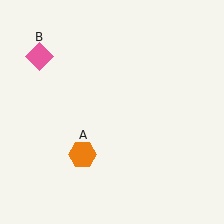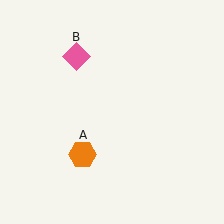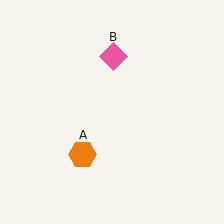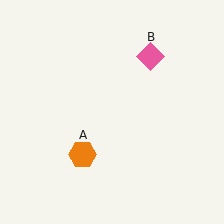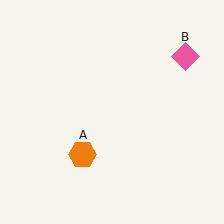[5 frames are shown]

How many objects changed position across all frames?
1 object changed position: pink diamond (object B).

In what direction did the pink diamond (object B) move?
The pink diamond (object B) moved right.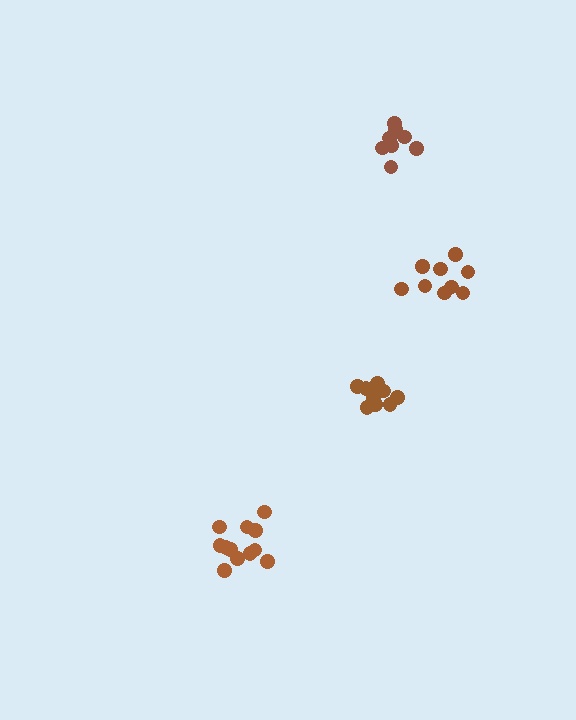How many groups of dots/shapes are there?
There are 4 groups.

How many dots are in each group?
Group 1: 12 dots, Group 2: 9 dots, Group 3: 8 dots, Group 4: 9 dots (38 total).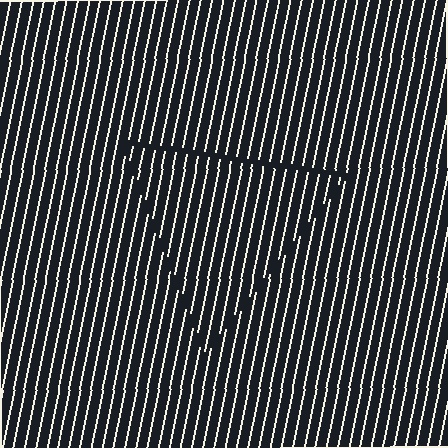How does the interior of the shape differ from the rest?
The interior of the shape contains the same grating, shifted by half a period — the contour is defined by the phase discontinuity where line-ends from the inner and outer gratings abut.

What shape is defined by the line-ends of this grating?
An illusory triangle. The interior of the shape contains the same grating, shifted by half a period — the contour is defined by the phase discontinuity where line-ends from the inner and outer gratings abut.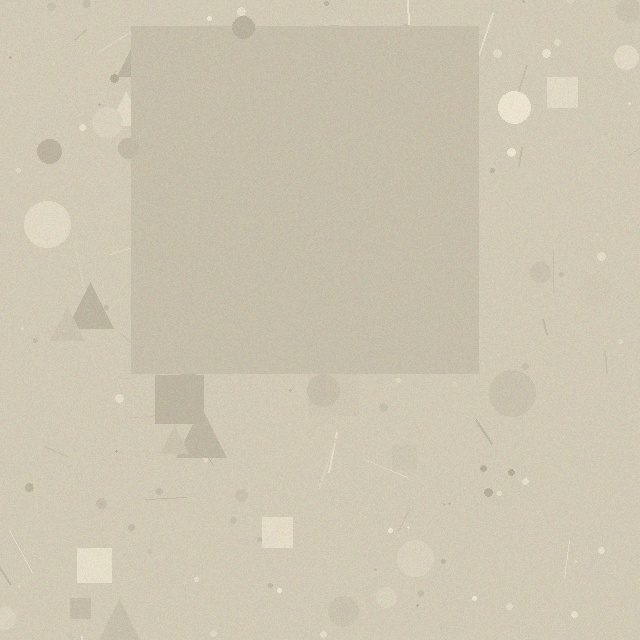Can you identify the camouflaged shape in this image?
The camouflaged shape is a square.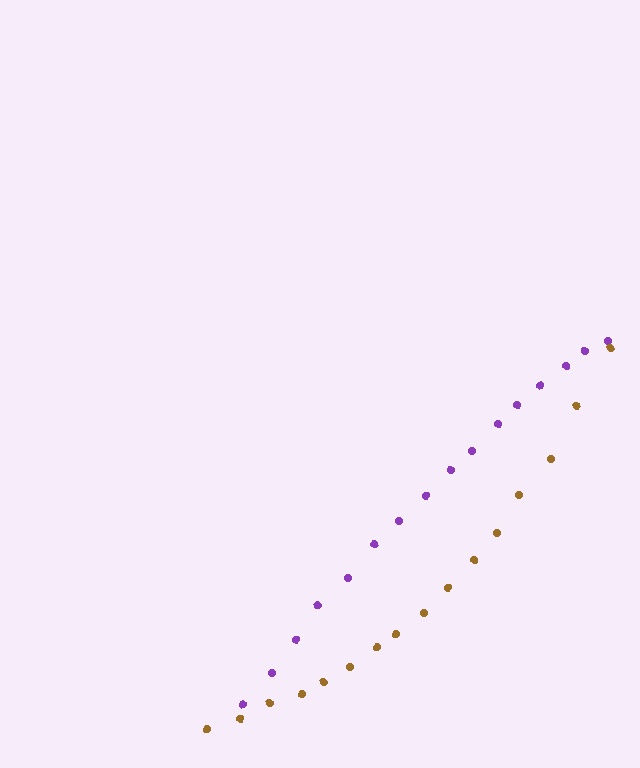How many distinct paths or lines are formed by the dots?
There are 2 distinct paths.